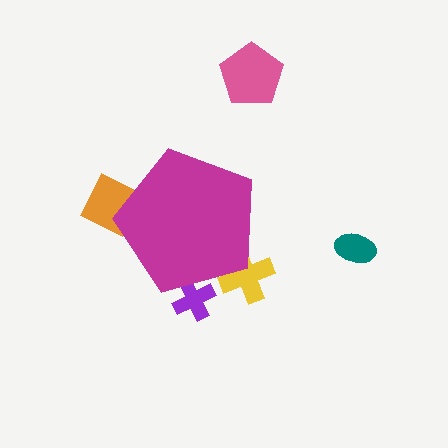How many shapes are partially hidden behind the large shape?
3 shapes are partially hidden.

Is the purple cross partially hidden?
Yes, the purple cross is partially hidden behind the magenta pentagon.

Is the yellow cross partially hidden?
Yes, the yellow cross is partially hidden behind the magenta pentagon.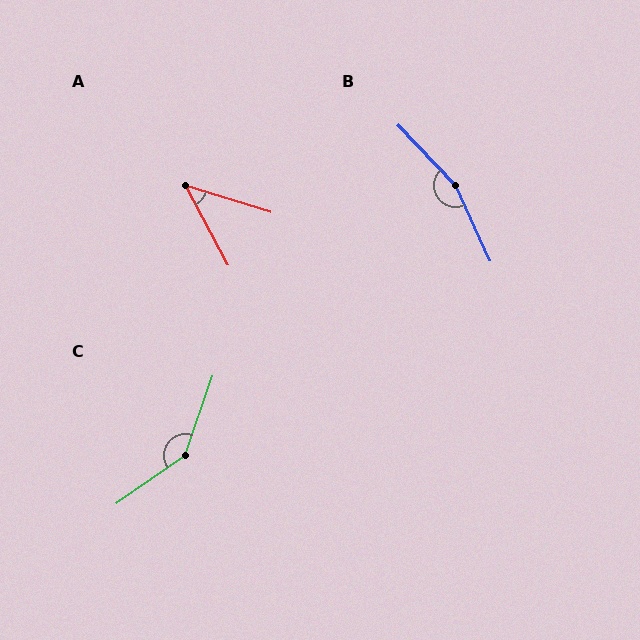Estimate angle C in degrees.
Approximately 144 degrees.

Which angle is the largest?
B, at approximately 161 degrees.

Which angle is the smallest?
A, at approximately 45 degrees.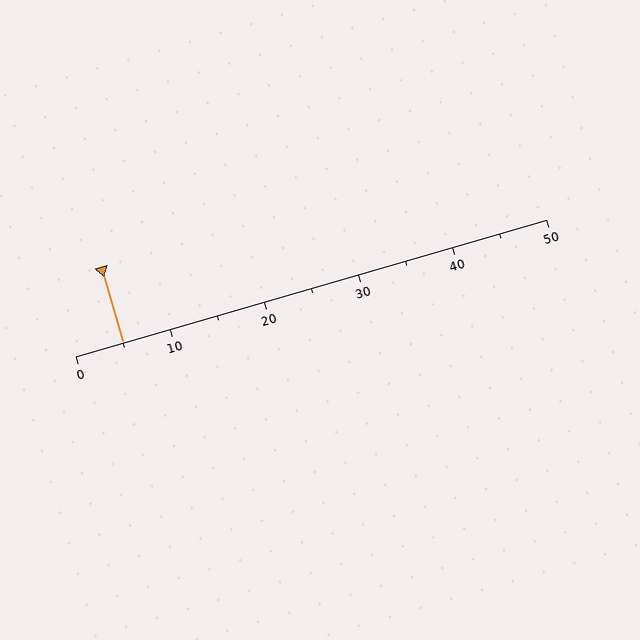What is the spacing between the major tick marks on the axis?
The major ticks are spaced 10 apart.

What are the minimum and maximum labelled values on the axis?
The axis runs from 0 to 50.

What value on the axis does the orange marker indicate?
The marker indicates approximately 5.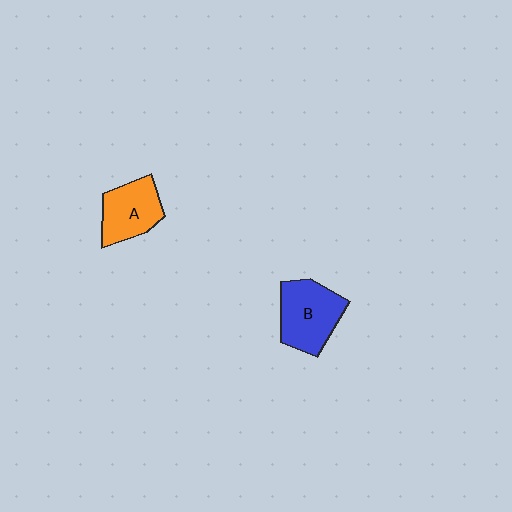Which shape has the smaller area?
Shape A (orange).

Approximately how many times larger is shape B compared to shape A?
Approximately 1.2 times.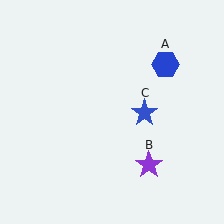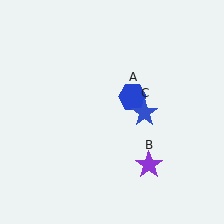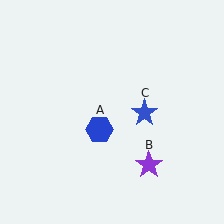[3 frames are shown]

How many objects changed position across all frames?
1 object changed position: blue hexagon (object A).